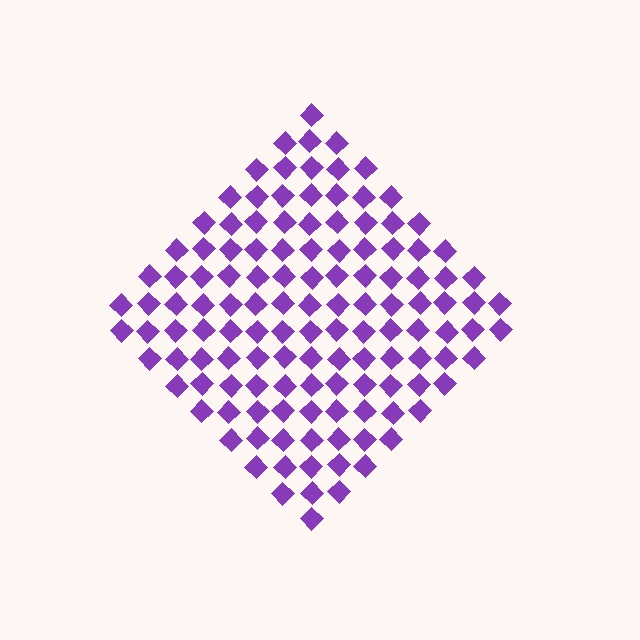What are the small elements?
The small elements are diamonds.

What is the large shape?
The large shape is a diamond.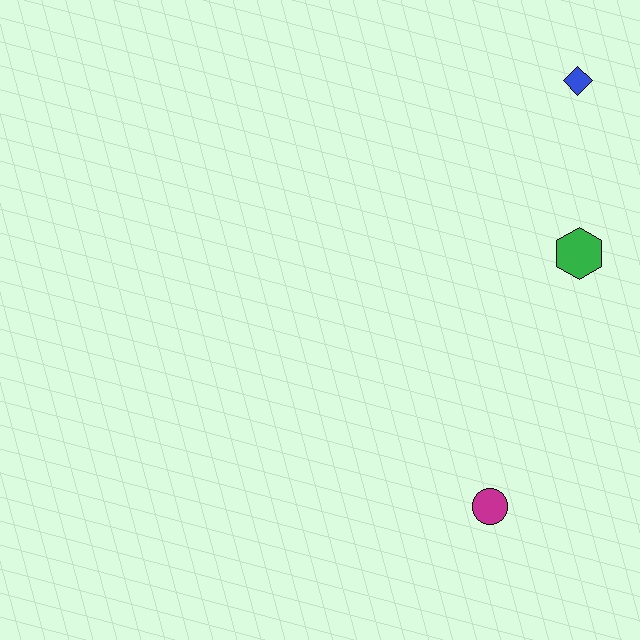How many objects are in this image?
There are 3 objects.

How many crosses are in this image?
There are no crosses.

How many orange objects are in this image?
There are no orange objects.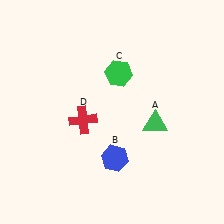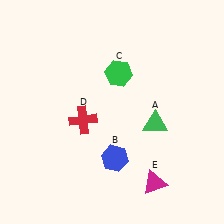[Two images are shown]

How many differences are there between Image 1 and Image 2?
There is 1 difference between the two images.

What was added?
A magenta triangle (E) was added in Image 2.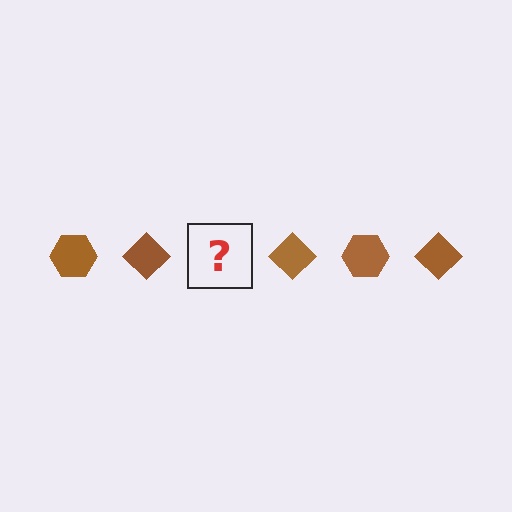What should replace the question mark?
The question mark should be replaced with a brown hexagon.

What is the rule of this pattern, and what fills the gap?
The rule is that the pattern cycles through hexagon, diamond shapes in brown. The gap should be filled with a brown hexagon.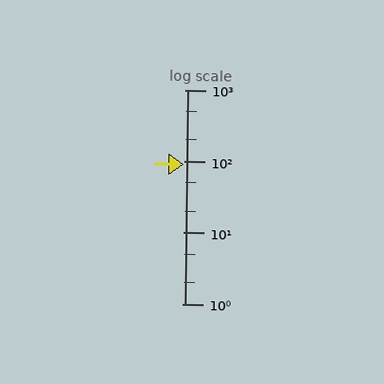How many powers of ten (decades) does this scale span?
The scale spans 3 decades, from 1 to 1000.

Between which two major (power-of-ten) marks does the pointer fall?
The pointer is between 10 and 100.